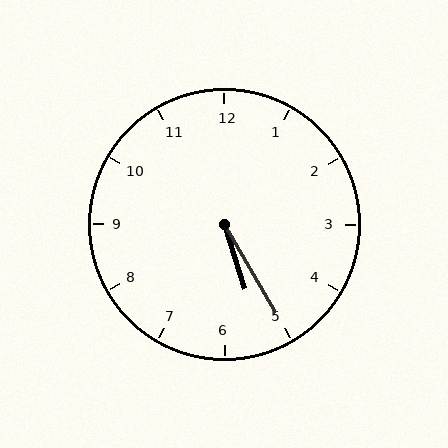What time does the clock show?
5:25.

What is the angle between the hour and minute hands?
Approximately 12 degrees.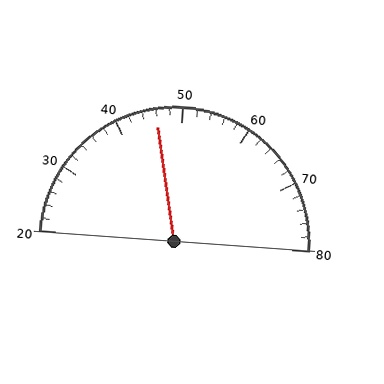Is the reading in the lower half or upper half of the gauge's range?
The reading is in the lower half of the range (20 to 80).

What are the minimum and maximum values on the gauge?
The gauge ranges from 20 to 80.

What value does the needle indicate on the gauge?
The needle indicates approximately 46.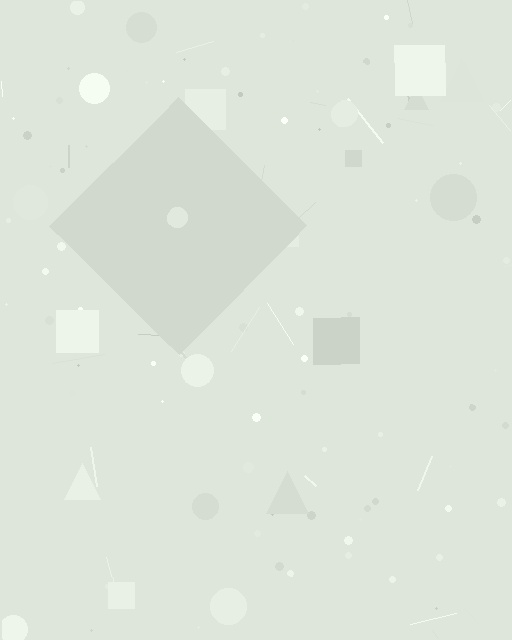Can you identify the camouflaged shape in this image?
The camouflaged shape is a diamond.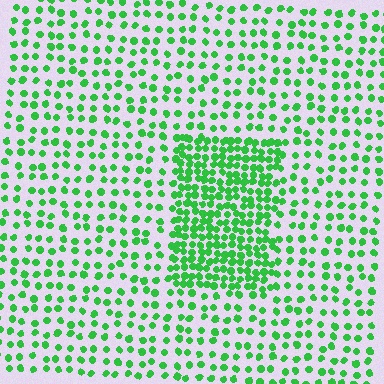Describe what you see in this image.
The image contains small green elements arranged at two different densities. A rectangle-shaped region is visible where the elements are more densely packed than the surrounding area.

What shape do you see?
I see a rectangle.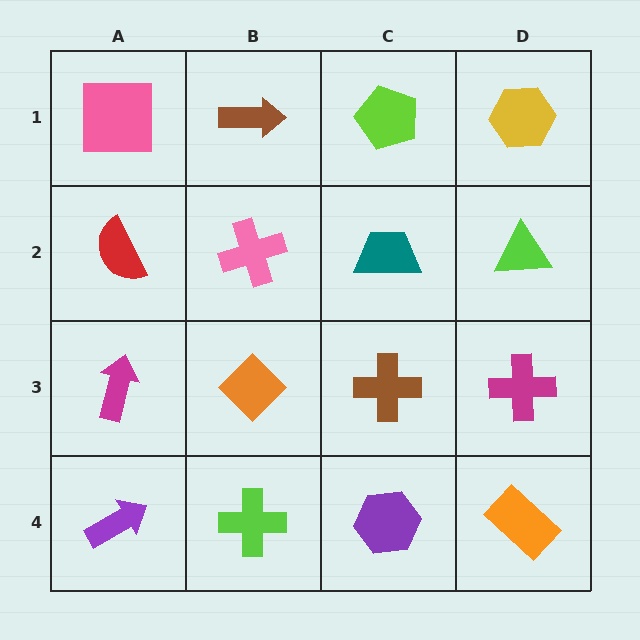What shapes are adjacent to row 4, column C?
A brown cross (row 3, column C), a lime cross (row 4, column B), an orange rectangle (row 4, column D).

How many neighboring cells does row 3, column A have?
3.